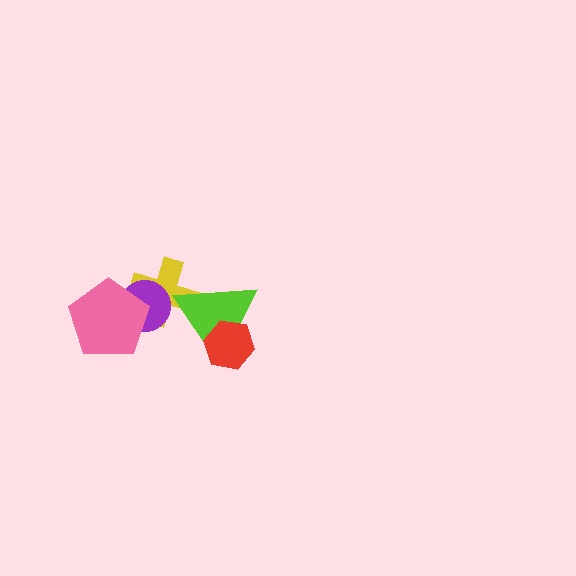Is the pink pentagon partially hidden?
No, no other shape covers it.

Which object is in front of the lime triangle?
The red hexagon is in front of the lime triangle.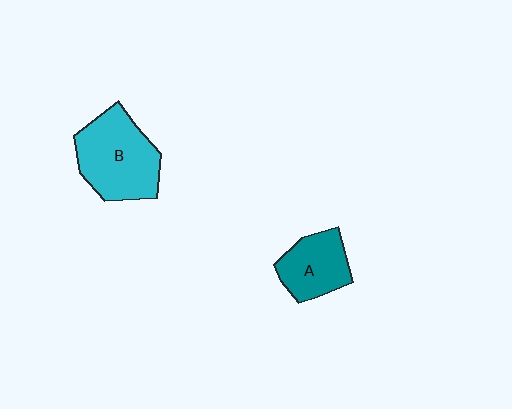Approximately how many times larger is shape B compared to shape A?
Approximately 1.6 times.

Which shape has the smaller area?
Shape A (teal).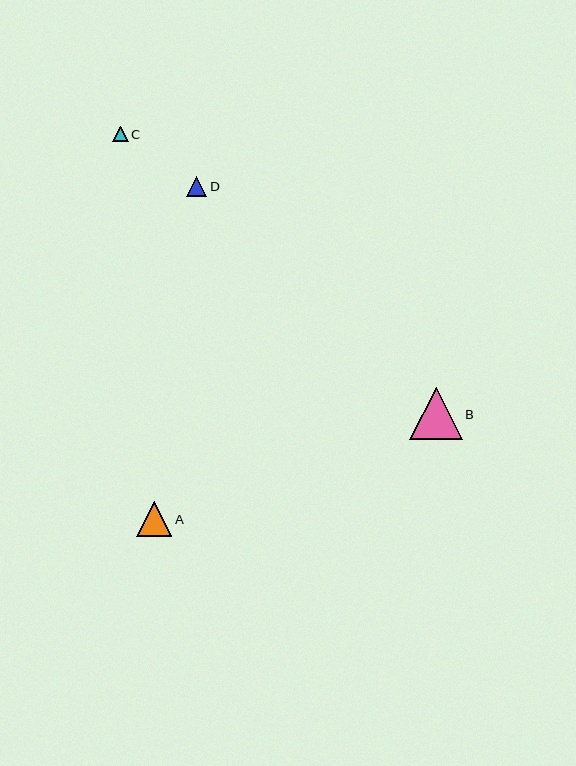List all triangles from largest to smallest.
From largest to smallest: B, A, D, C.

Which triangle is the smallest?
Triangle C is the smallest with a size of approximately 15 pixels.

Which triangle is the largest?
Triangle B is the largest with a size of approximately 53 pixels.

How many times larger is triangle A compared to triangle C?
Triangle A is approximately 2.3 times the size of triangle C.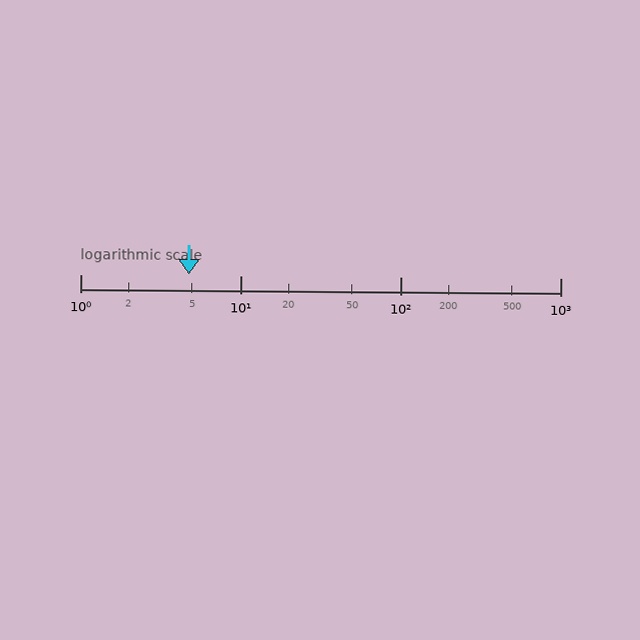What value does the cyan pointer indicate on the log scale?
The pointer indicates approximately 4.8.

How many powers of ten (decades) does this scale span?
The scale spans 3 decades, from 1 to 1000.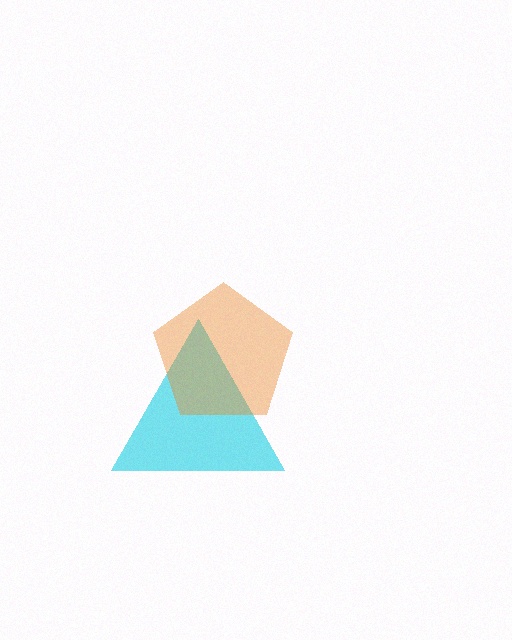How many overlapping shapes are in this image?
There are 2 overlapping shapes in the image.